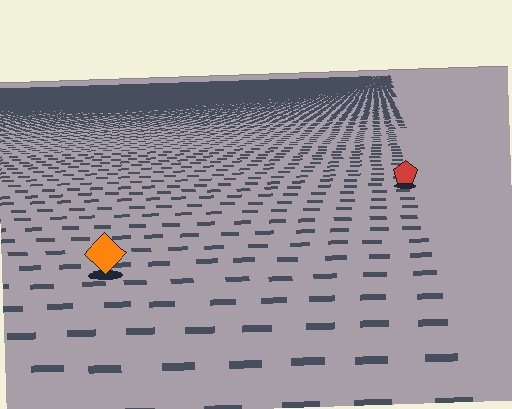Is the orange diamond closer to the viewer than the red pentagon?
Yes. The orange diamond is closer — you can tell from the texture gradient: the ground texture is coarser near it.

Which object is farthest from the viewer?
The red pentagon is farthest from the viewer. It appears smaller and the ground texture around it is denser.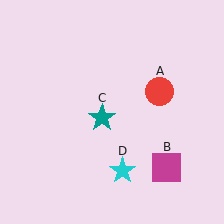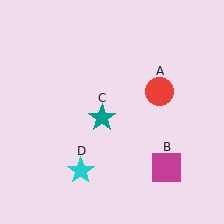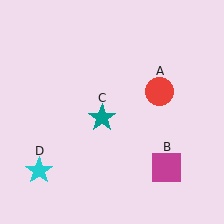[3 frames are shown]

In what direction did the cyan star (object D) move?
The cyan star (object D) moved left.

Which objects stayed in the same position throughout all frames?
Red circle (object A) and magenta square (object B) and teal star (object C) remained stationary.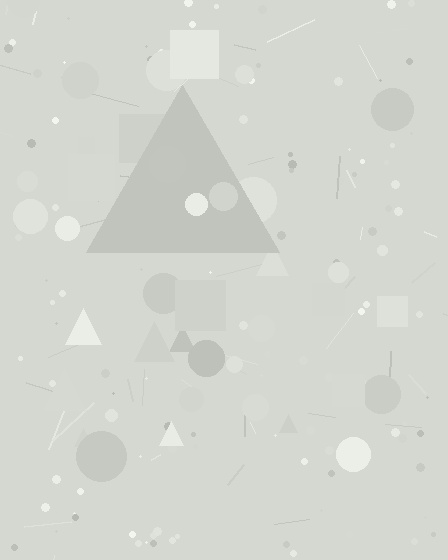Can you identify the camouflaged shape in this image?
The camouflaged shape is a triangle.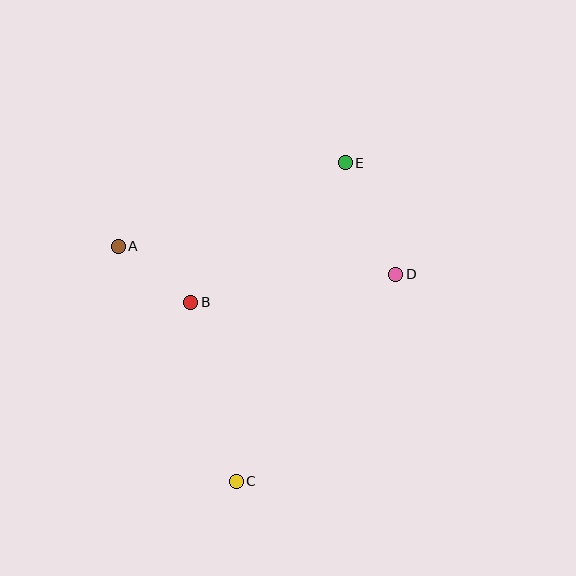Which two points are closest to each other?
Points A and B are closest to each other.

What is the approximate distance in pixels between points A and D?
The distance between A and D is approximately 279 pixels.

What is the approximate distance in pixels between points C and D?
The distance between C and D is approximately 262 pixels.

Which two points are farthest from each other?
Points C and E are farthest from each other.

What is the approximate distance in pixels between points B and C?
The distance between B and C is approximately 185 pixels.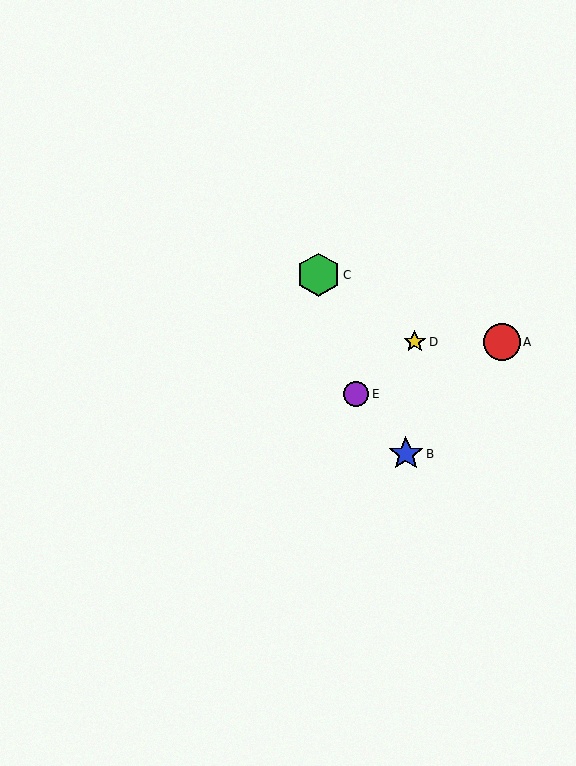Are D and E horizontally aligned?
No, D is at y≈342 and E is at y≈394.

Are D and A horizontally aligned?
Yes, both are at y≈342.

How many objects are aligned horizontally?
2 objects (A, D) are aligned horizontally.